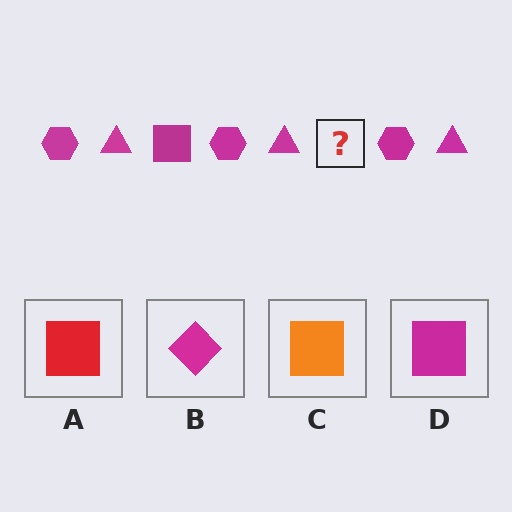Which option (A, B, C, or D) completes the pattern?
D.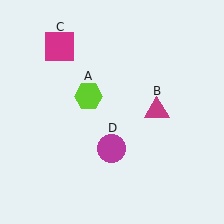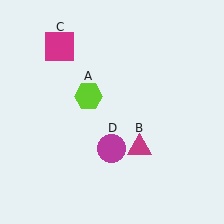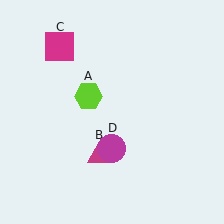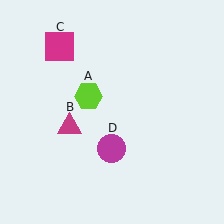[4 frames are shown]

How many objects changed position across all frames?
1 object changed position: magenta triangle (object B).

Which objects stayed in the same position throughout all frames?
Lime hexagon (object A) and magenta square (object C) and magenta circle (object D) remained stationary.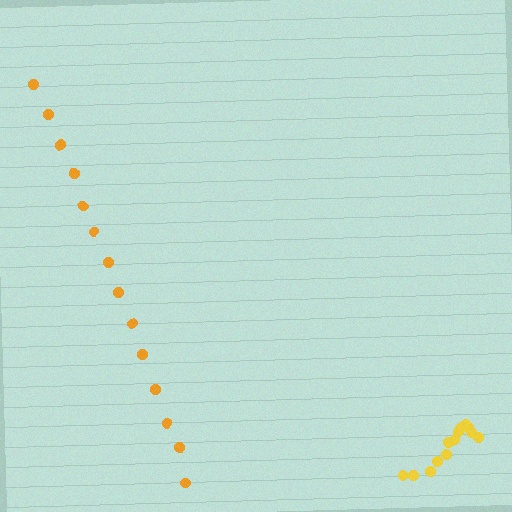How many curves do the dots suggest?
There are 2 distinct paths.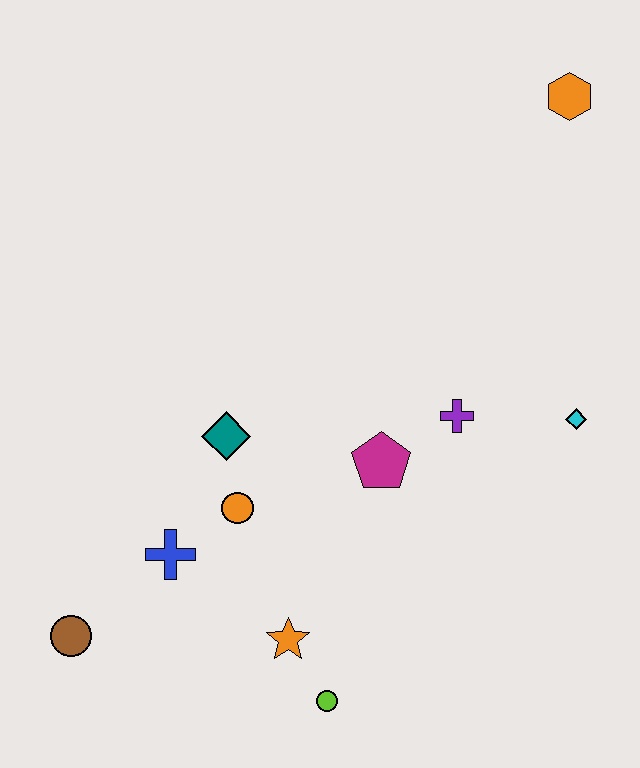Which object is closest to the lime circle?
The orange star is closest to the lime circle.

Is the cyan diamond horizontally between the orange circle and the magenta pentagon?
No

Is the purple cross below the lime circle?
No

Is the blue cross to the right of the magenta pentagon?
No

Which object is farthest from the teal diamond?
The orange hexagon is farthest from the teal diamond.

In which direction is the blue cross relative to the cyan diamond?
The blue cross is to the left of the cyan diamond.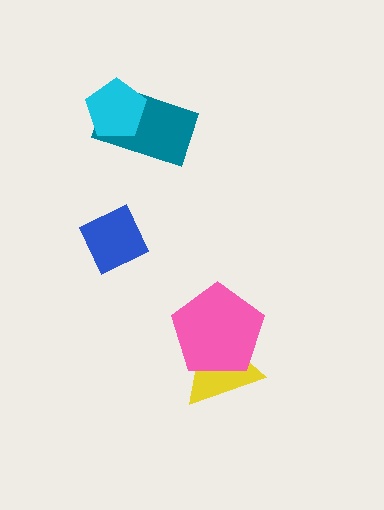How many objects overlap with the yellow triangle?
1 object overlaps with the yellow triangle.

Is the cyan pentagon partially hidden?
No, no other shape covers it.